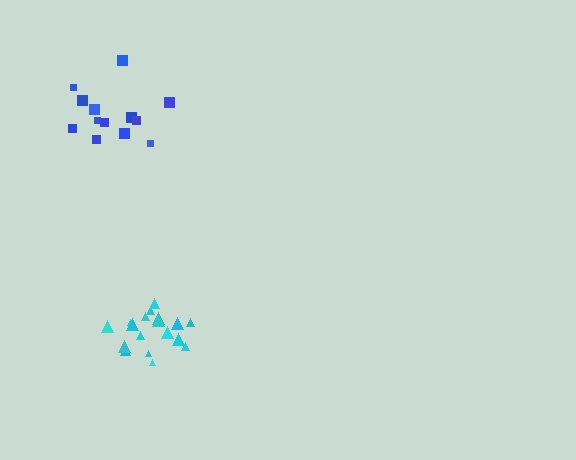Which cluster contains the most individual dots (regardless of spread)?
Cyan (18).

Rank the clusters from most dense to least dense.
cyan, blue.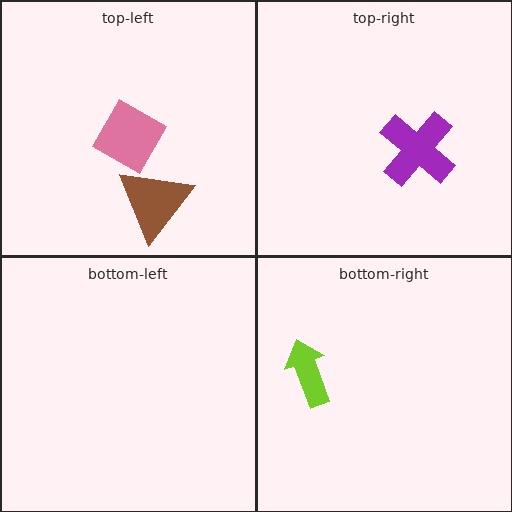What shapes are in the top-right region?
The purple cross.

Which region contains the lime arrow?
The bottom-right region.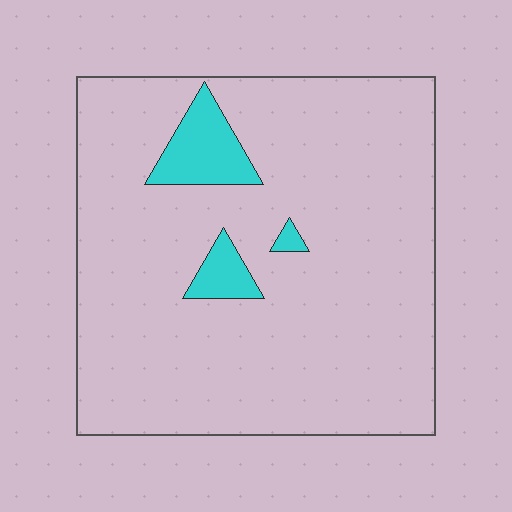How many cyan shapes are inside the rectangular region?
3.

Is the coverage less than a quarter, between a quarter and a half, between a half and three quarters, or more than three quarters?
Less than a quarter.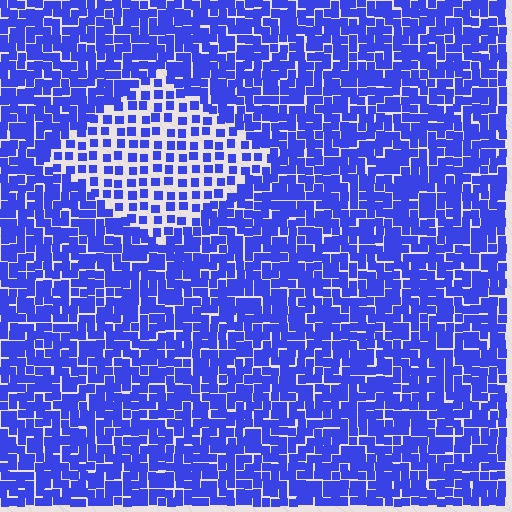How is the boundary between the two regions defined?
The boundary is defined by a change in element density (approximately 2.1x ratio). All elements are the same color, size, and shape.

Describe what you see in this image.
The image contains small blue elements arranged at two different densities. A diamond-shaped region is visible where the elements are less densely packed than the surrounding area.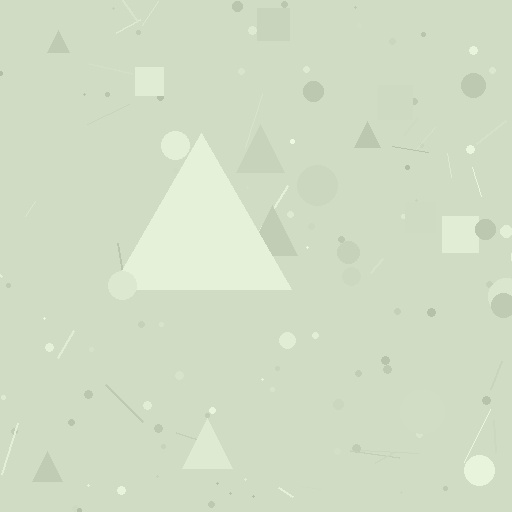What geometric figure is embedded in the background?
A triangle is embedded in the background.